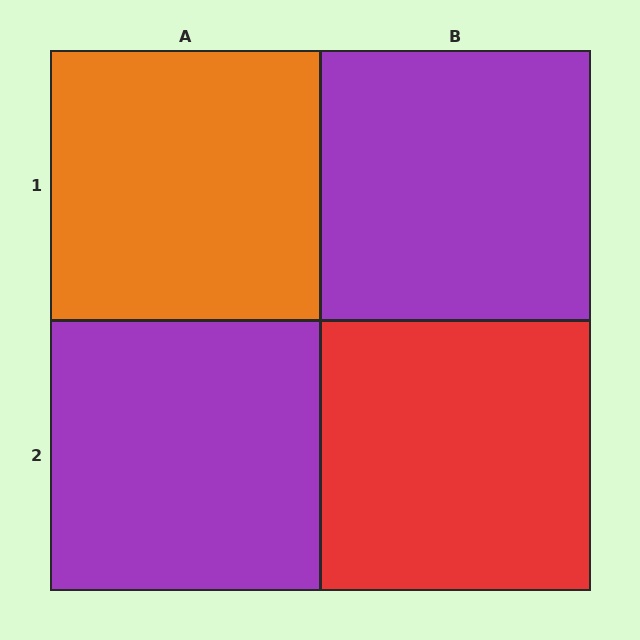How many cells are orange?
1 cell is orange.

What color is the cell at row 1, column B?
Purple.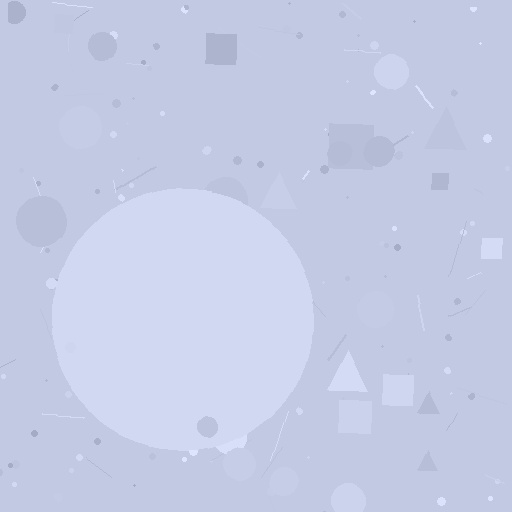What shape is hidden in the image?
A circle is hidden in the image.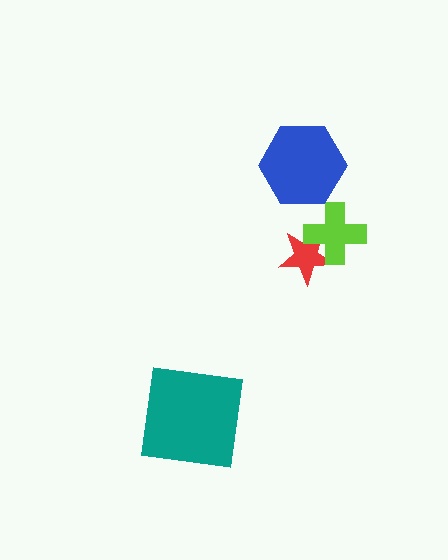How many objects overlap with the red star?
1 object overlaps with the red star.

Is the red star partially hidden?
Yes, it is partially covered by another shape.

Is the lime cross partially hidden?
No, no other shape covers it.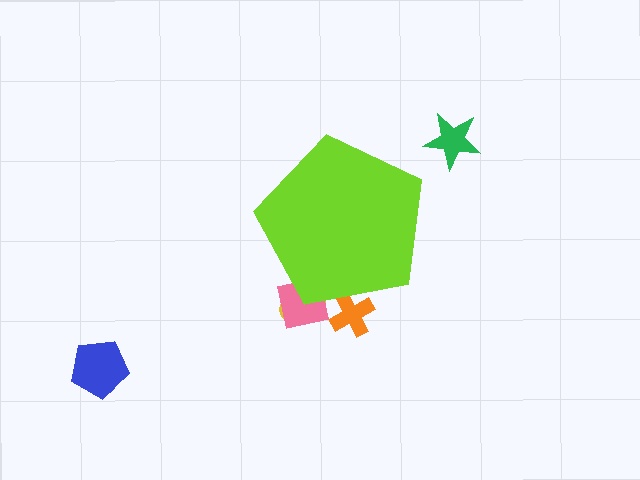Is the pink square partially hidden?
Yes, the pink square is partially hidden behind the lime pentagon.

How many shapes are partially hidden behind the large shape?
3 shapes are partially hidden.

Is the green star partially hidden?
No, the green star is fully visible.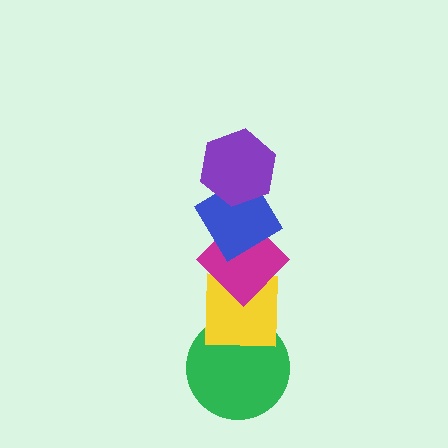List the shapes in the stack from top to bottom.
From top to bottom: the purple hexagon, the blue diamond, the magenta diamond, the yellow square, the green circle.